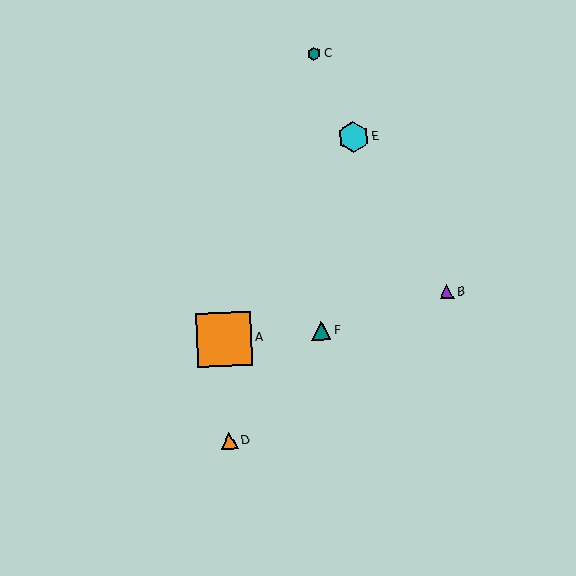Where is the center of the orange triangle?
The center of the orange triangle is at (229, 440).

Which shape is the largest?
The orange square (labeled A) is the largest.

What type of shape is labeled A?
Shape A is an orange square.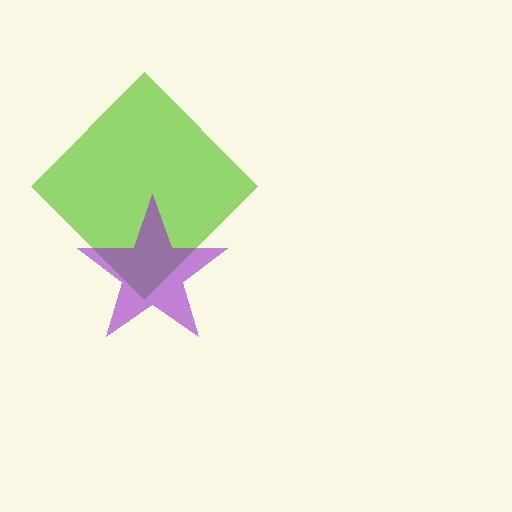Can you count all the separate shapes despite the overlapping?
Yes, there are 2 separate shapes.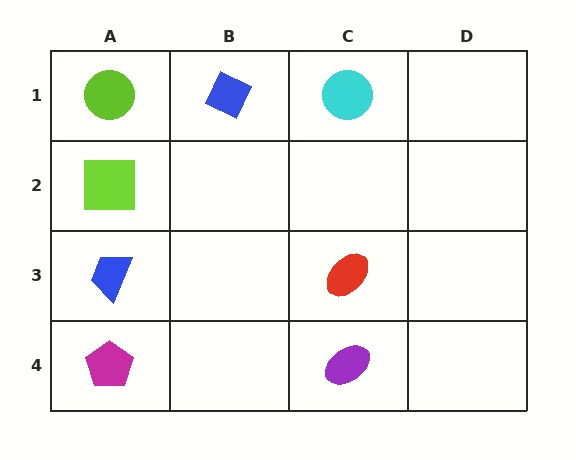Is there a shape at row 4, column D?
No, that cell is empty.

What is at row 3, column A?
A blue trapezoid.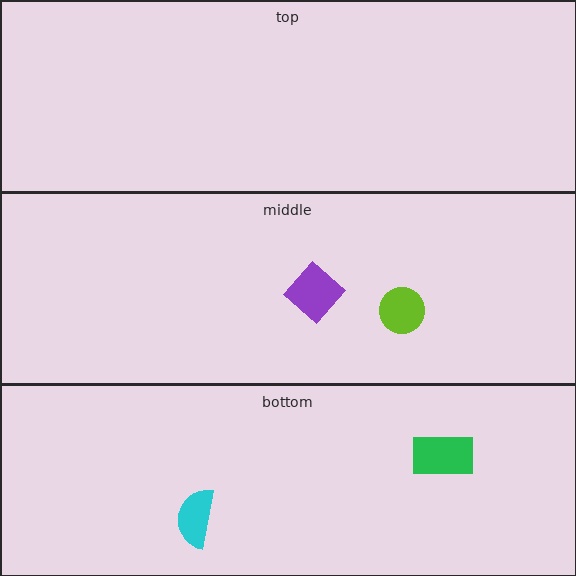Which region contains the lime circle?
The middle region.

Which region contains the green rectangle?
The bottom region.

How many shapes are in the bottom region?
2.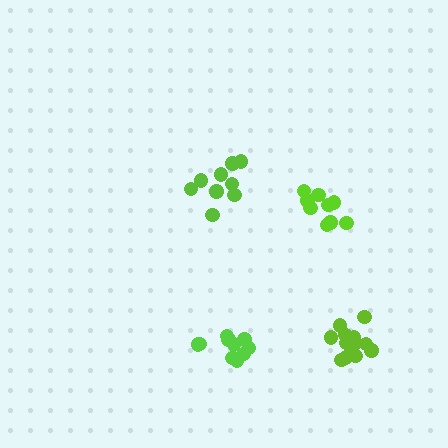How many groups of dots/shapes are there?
There are 4 groups.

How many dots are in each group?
Group 1: 10 dots, Group 2: 9 dots, Group 3: 9 dots, Group 4: 12 dots (40 total).